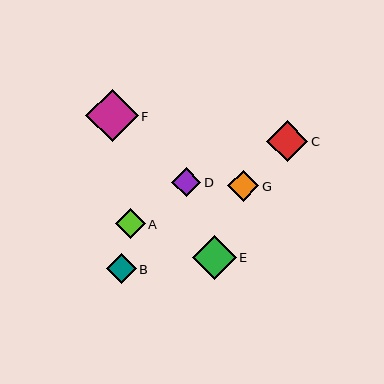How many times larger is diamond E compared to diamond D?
Diamond E is approximately 1.5 times the size of diamond D.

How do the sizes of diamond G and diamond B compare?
Diamond G and diamond B are approximately the same size.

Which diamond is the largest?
Diamond F is the largest with a size of approximately 52 pixels.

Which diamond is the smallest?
Diamond D is the smallest with a size of approximately 29 pixels.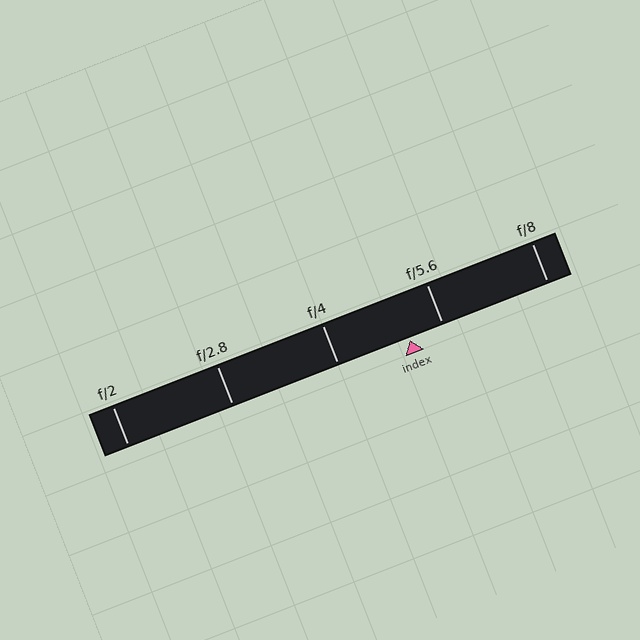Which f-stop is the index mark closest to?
The index mark is closest to f/5.6.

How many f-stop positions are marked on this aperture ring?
There are 5 f-stop positions marked.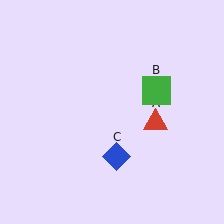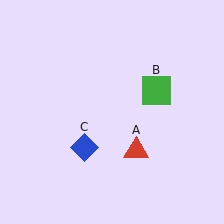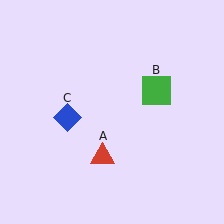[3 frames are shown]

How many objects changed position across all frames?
2 objects changed position: red triangle (object A), blue diamond (object C).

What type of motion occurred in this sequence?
The red triangle (object A), blue diamond (object C) rotated clockwise around the center of the scene.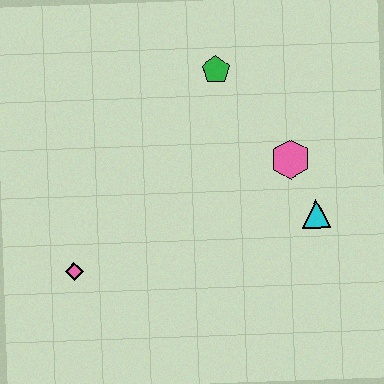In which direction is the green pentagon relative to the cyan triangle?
The green pentagon is above the cyan triangle.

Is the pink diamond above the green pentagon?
No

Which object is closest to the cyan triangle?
The pink hexagon is closest to the cyan triangle.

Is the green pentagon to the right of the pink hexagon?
No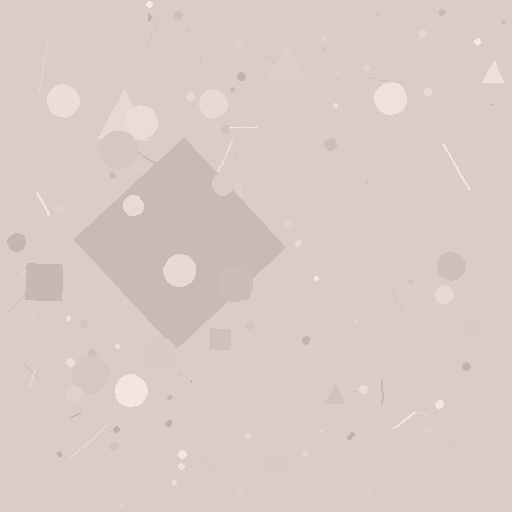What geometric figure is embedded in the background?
A diamond is embedded in the background.